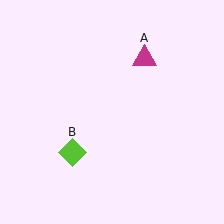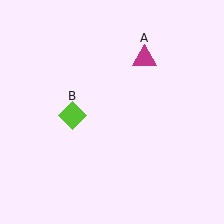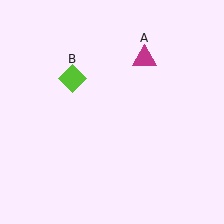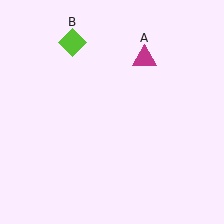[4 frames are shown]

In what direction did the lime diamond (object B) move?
The lime diamond (object B) moved up.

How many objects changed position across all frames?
1 object changed position: lime diamond (object B).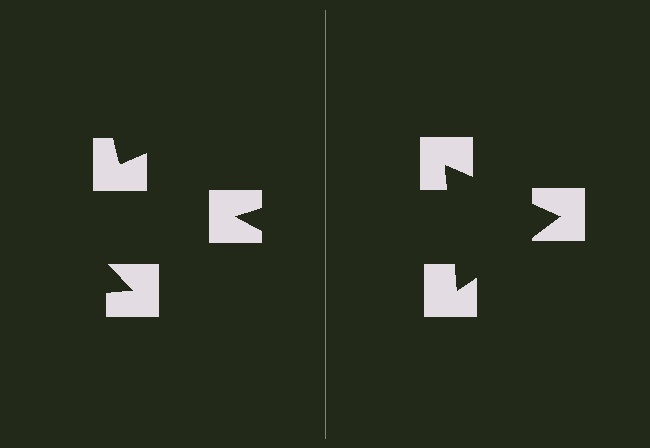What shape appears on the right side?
An illusory triangle.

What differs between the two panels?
The notched squares are positioned identically on both sides; only the wedge orientations differ. On the right they align to a triangle; on the left they are misaligned.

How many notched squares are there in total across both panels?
6 — 3 on each side.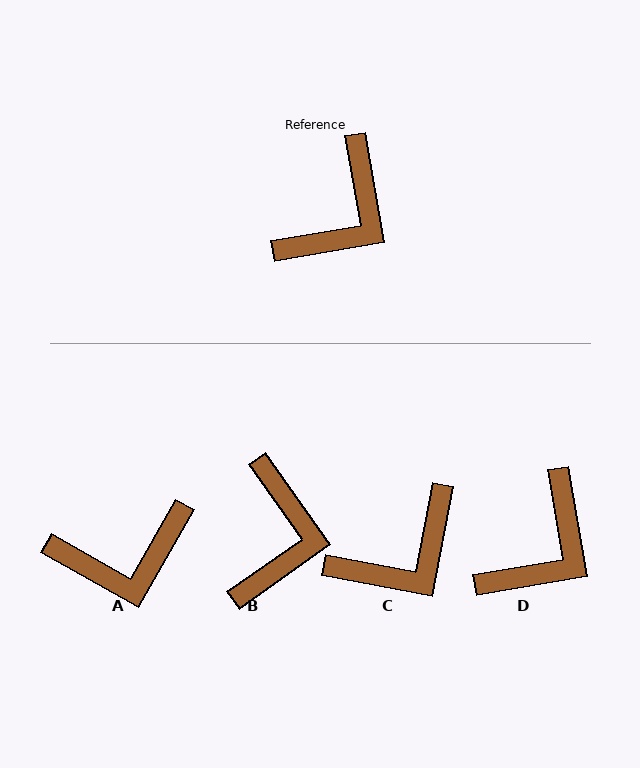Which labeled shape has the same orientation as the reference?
D.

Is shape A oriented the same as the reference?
No, it is off by about 39 degrees.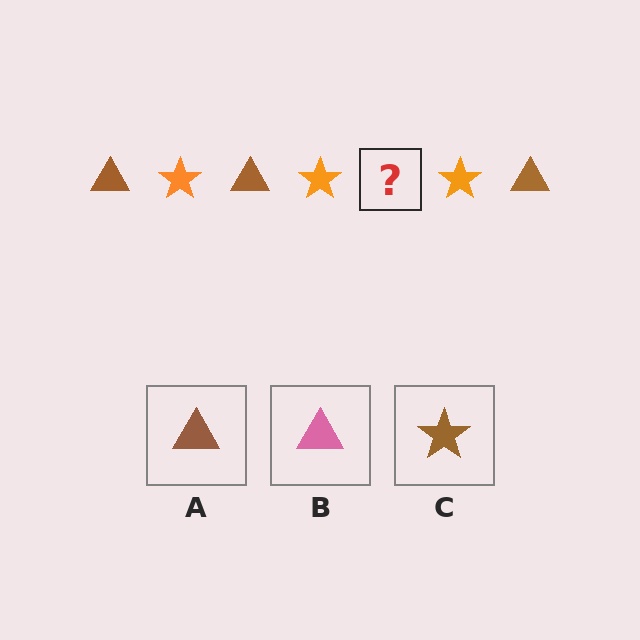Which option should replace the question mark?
Option A.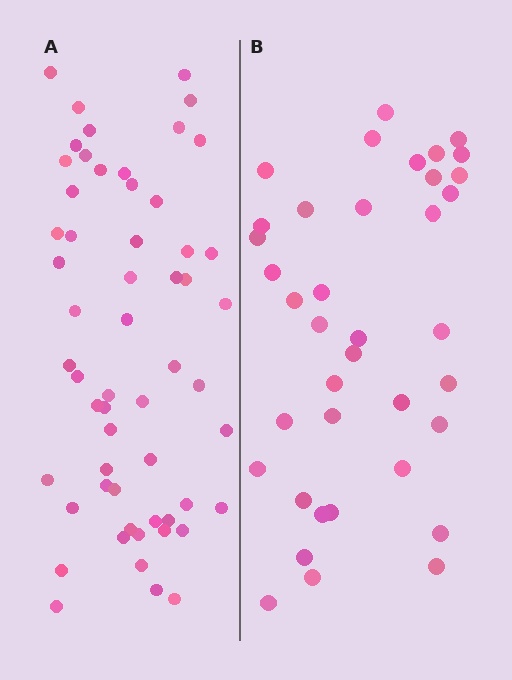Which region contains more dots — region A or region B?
Region A (the left region) has more dots.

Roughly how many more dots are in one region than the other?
Region A has approximately 20 more dots than region B.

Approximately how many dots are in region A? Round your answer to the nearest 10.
About 60 dots. (The exact count is 57, which rounds to 60.)